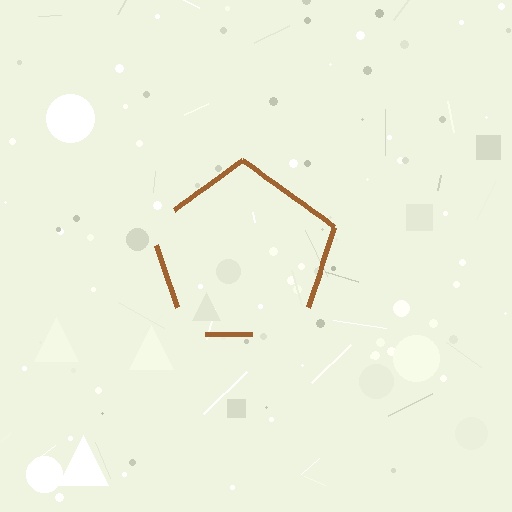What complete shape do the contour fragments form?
The contour fragments form a pentagon.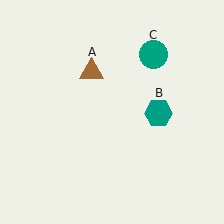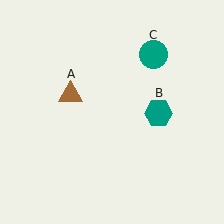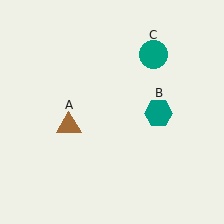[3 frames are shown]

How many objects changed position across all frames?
1 object changed position: brown triangle (object A).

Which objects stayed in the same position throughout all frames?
Teal hexagon (object B) and teal circle (object C) remained stationary.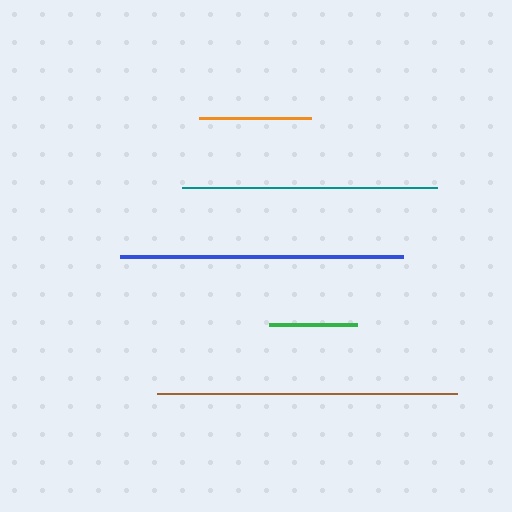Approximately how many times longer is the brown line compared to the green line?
The brown line is approximately 3.4 times the length of the green line.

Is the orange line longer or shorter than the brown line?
The brown line is longer than the orange line.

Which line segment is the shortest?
The green line is the shortest at approximately 88 pixels.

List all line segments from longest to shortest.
From longest to shortest: brown, blue, teal, orange, green.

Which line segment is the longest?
The brown line is the longest at approximately 300 pixels.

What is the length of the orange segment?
The orange segment is approximately 112 pixels long.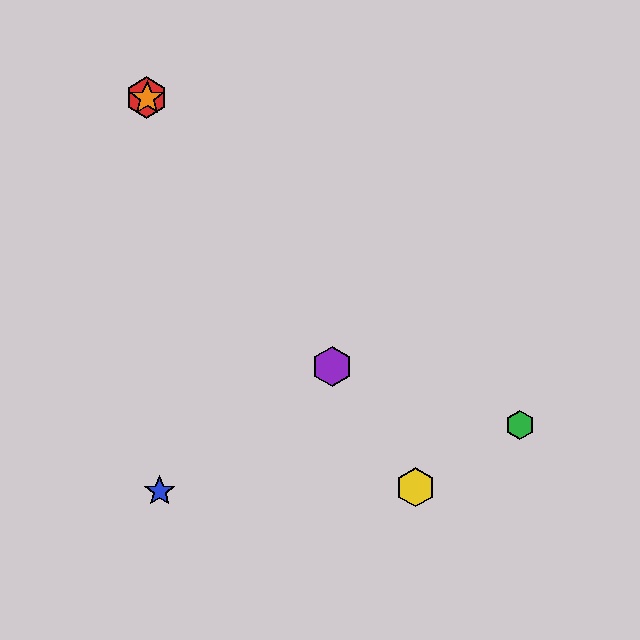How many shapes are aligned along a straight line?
4 shapes (the red hexagon, the yellow hexagon, the purple hexagon, the orange star) are aligned along a straight line.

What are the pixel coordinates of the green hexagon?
The green hexagon is at (520, 425).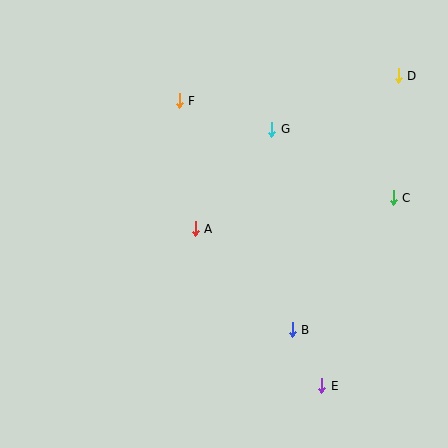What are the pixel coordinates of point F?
Point F is at (179, 101).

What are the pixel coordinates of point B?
Point B is at (292, 330).